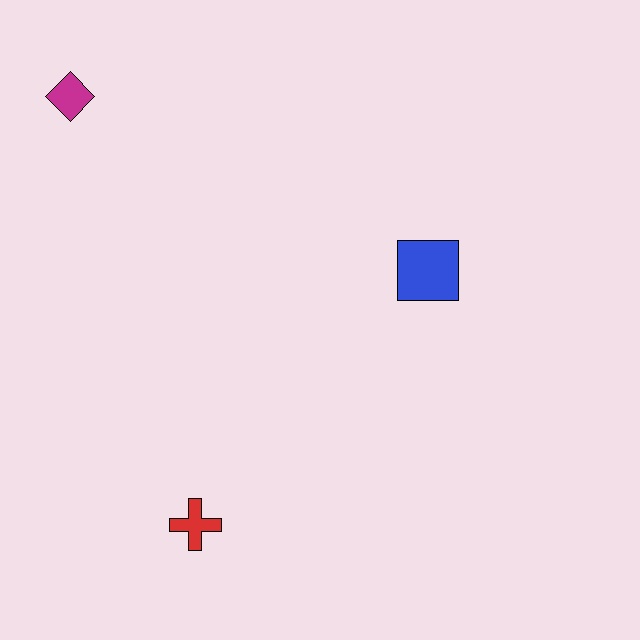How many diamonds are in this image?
There is 1 diamond.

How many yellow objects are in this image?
There are no yellow objects.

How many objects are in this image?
There are 3 objects.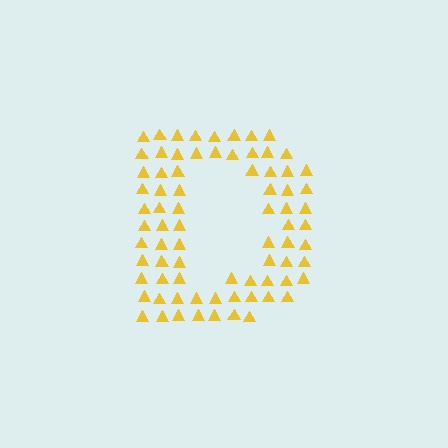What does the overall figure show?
The overall figure shows the letter D.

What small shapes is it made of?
It is made of small triangles.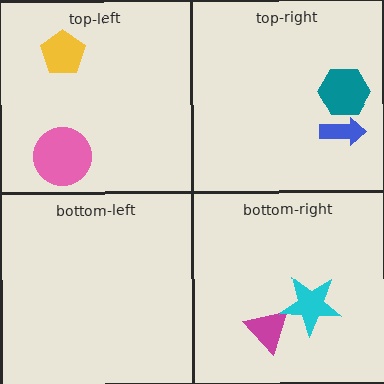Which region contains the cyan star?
The bottom-right region.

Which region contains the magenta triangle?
The bottom-right region.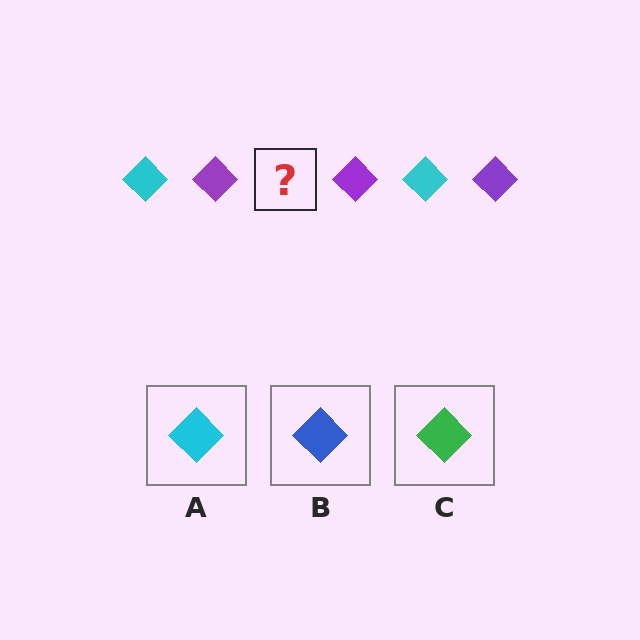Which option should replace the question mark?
Option A.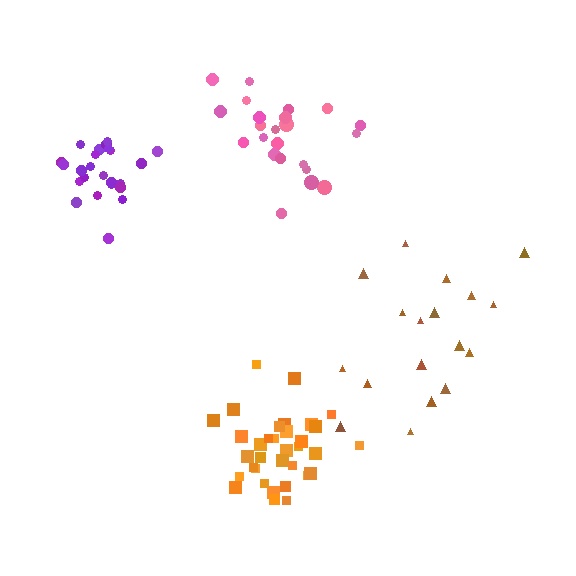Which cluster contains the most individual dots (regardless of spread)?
Orange (34).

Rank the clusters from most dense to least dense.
purple, orange, pink, brown.